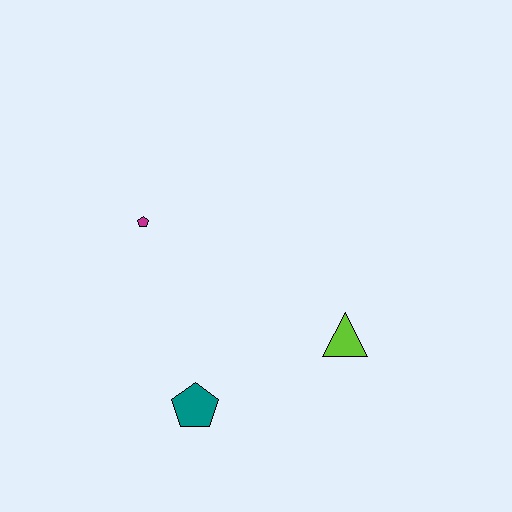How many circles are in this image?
There are no circles.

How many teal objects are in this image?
There is 1 teal object.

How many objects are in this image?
There are 3 objects.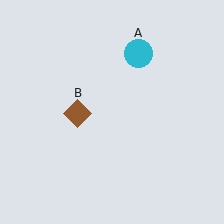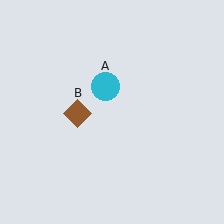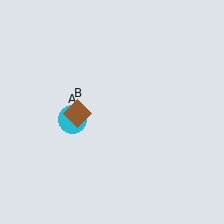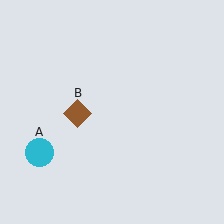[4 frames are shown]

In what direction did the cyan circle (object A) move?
The cyan circle (object A) moved down and to the left.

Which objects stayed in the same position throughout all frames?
Brown diamond (object B) remained stationary.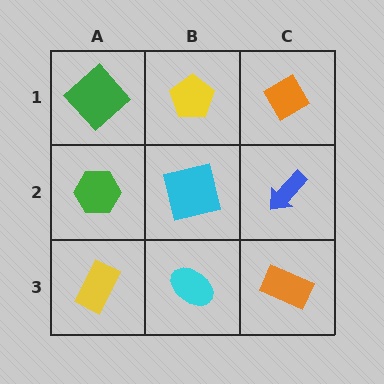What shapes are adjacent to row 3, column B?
A cyan square (row 2, column B), a yellow rectangle (row 3, column A), an orange rectangle (row 3, column C).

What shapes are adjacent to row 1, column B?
A cyan square (row 2, column B), a green diamond (row 1, column A), an orange diamond (row 1, column C).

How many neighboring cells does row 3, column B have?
3.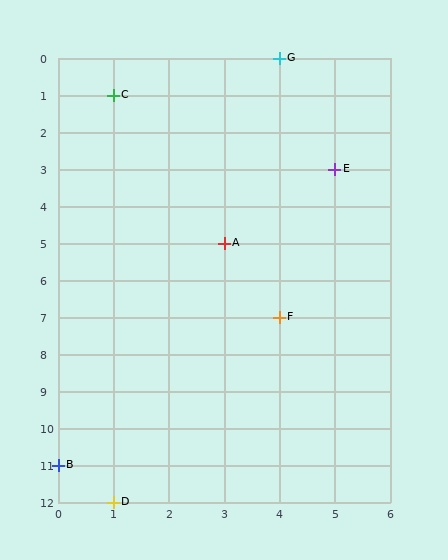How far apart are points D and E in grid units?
Points D and E are 4 columns and 9 rows apart (about 9.8 grid units diagonally).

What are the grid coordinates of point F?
Point F is at grid coordinates (4, 7).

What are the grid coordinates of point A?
Point A is at grid coordinates (3, 5).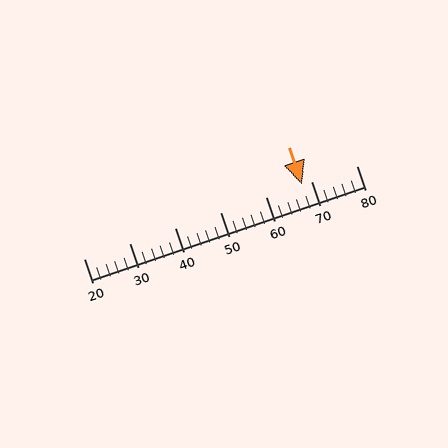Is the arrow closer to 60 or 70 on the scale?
The arrow is closer to 70.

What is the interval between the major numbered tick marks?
The major tick marks are spaced 10 units apart.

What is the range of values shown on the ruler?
The ruler shows values from 20 to 80.